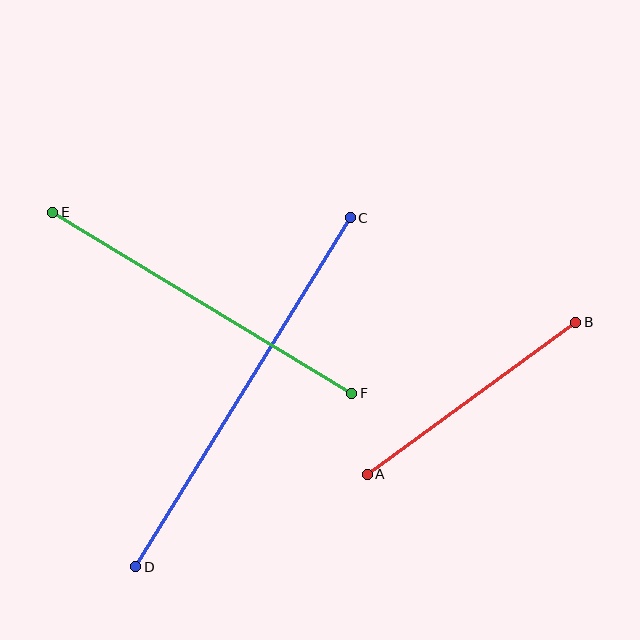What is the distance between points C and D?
The distance is approximately 410 pixels.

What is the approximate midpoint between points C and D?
The midpoint is at approximately (243, 392) pixels.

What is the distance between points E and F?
The distance is approximately 349 pixels.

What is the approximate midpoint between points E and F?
The midpoint is at approximately (202, 303) pixels.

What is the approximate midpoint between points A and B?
The midpoint is at approximately (472, 398) pixels.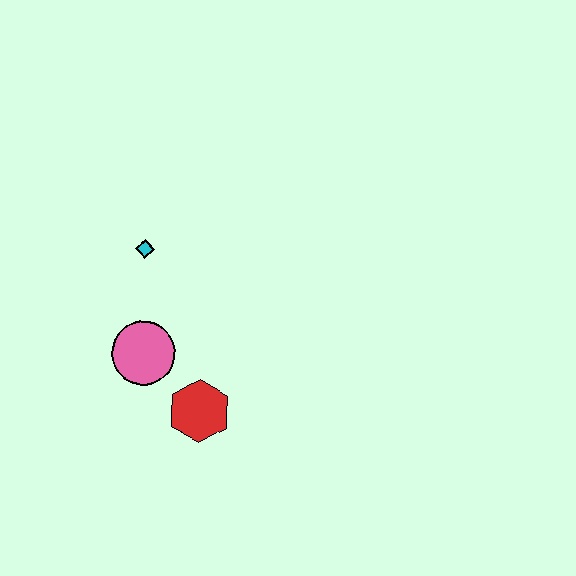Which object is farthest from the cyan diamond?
The red hexagon is farthest from the cyan diamond.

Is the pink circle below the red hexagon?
No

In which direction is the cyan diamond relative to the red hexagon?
The cyan diamond is above the red hexagon.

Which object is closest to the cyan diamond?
The pink circle is closest to the cyan diamond.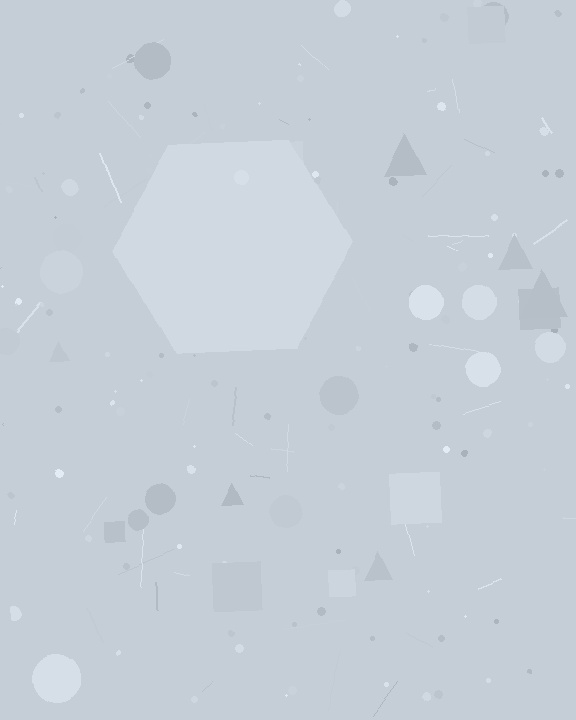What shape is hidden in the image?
A hexagon is hidden in the image.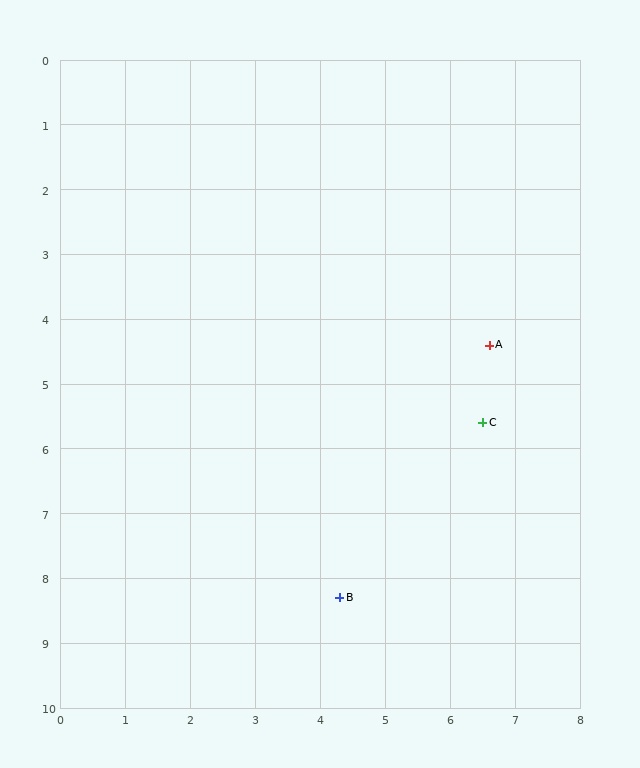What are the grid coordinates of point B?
Point B is at approximately (4.3, 8.3).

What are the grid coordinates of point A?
Point A is at approximately (6.6, 4.4).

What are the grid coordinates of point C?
Point C is at approximately (6.5, 5.6).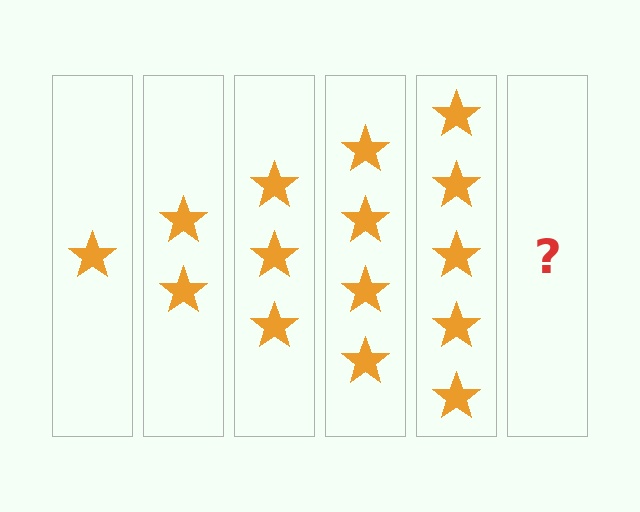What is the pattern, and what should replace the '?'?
The pattern is that each step adds one more star. The '?' should be 6 stars.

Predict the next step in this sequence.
The next step is 6 stars.